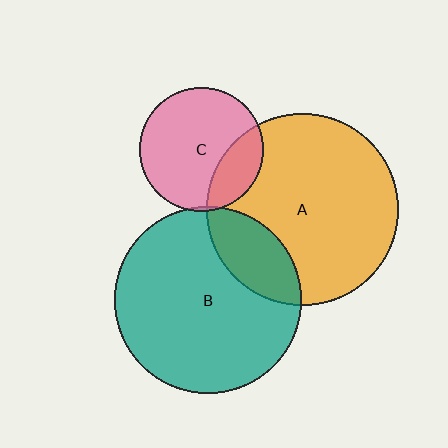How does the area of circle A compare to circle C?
Approximately 2.4 times.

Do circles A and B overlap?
Yes.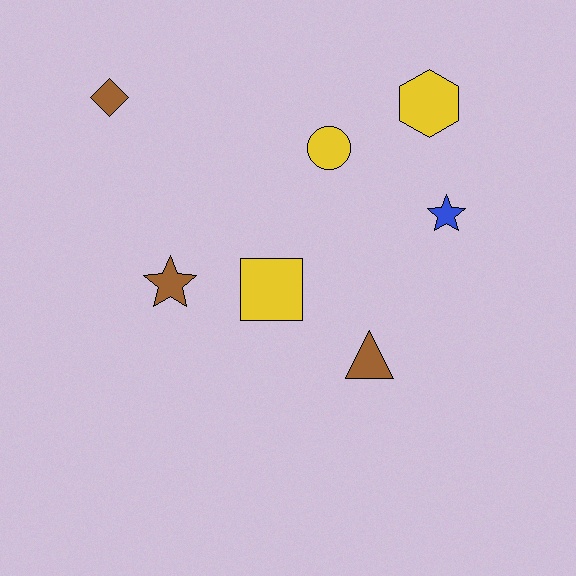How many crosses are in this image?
There are no crosses.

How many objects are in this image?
There are 7 objects.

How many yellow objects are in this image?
There are 3 yellow objects.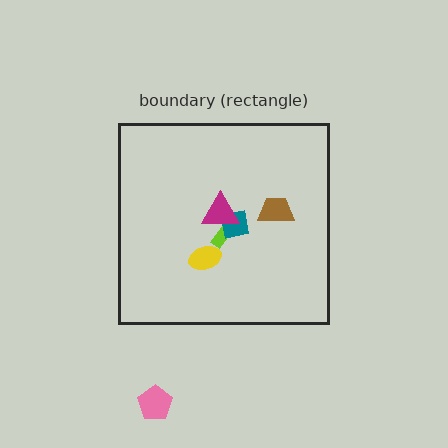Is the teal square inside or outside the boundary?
Inside.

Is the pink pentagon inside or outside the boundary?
Outside.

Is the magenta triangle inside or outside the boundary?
Inside.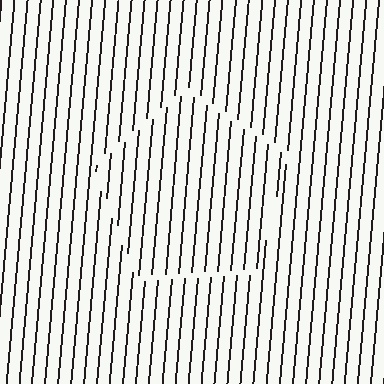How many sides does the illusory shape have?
5 sides — the line-ends trace a pentagon.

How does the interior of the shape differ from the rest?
The interior of the shape contains the same grating, shifted by half a period — the contour is defined by the phase discontinuity where line-ends from the inner and outer gratings abut.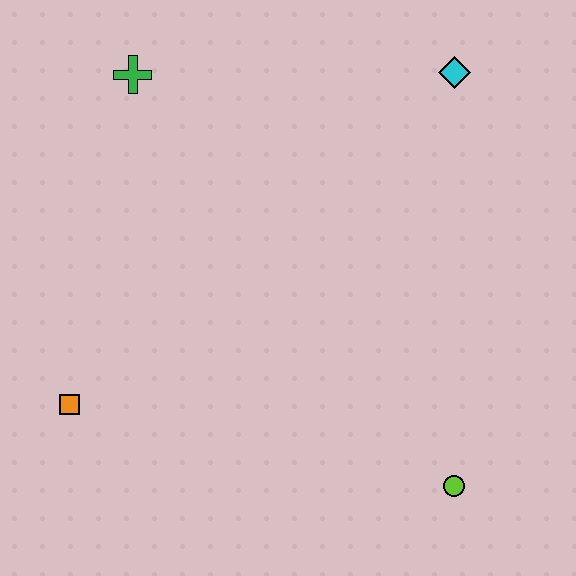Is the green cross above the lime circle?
Yes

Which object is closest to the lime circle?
The orange square is closest to the lime circle.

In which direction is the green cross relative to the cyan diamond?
The green cross is to the left of the cyan diamond.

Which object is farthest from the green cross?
The lime circle is farthest from the green cross.